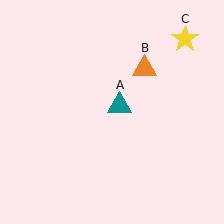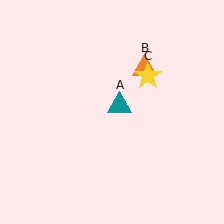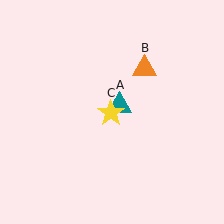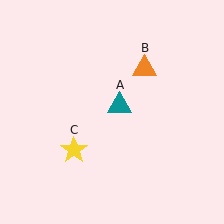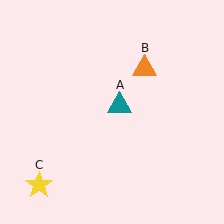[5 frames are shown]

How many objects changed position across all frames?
1 object changed position: yellow star (object C).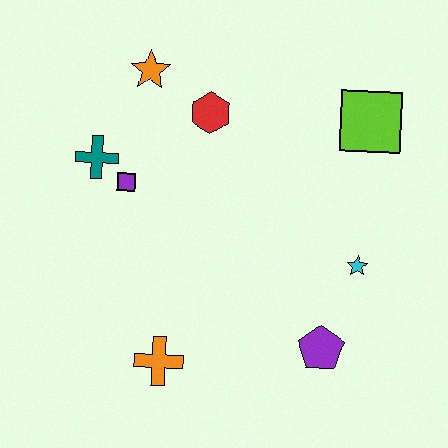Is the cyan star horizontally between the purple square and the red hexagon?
No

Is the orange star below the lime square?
No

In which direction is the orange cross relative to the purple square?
The orange cross is below the purple square.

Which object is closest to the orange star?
The red hexagon is closest to the orange star.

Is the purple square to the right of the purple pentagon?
No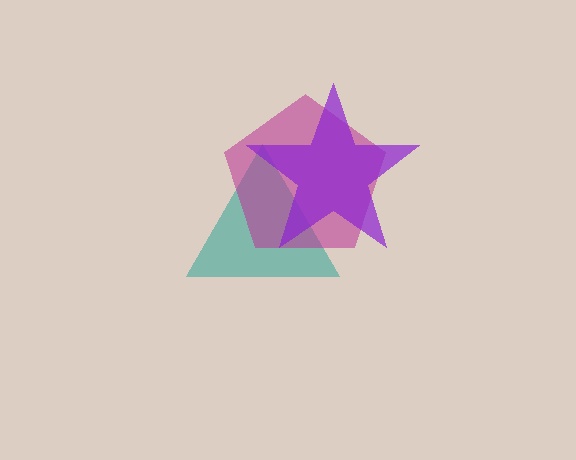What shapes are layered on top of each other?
The layered shapes are: a teal triangle, a magenta pentagon, a purple star.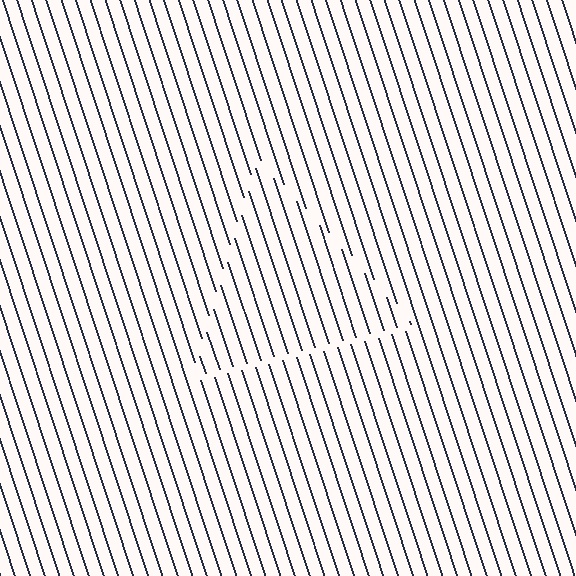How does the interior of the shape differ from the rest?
The interior of the shape contains the same grating, shifted by half a period — the contour is defined by the phase discontinuity where line-ends from the inner and outer gratings abut.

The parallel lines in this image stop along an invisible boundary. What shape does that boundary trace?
An illusory triangle. The interior of the shape contains the same grating, shifted by half a period — the contour is defined by the phase discontinuity where line-ends from the inner and outer gratings abut.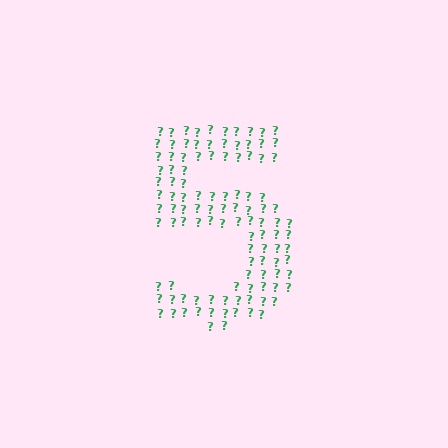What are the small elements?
The small elements are question marks.